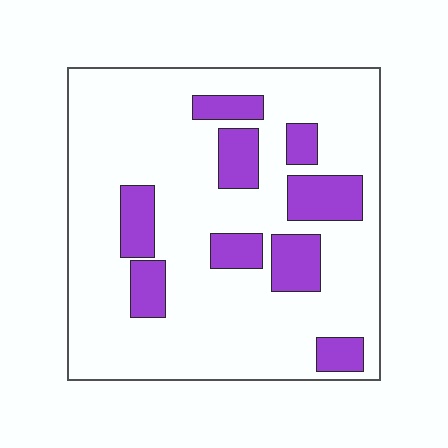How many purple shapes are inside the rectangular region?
9.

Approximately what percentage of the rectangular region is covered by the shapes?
Approximately 20%.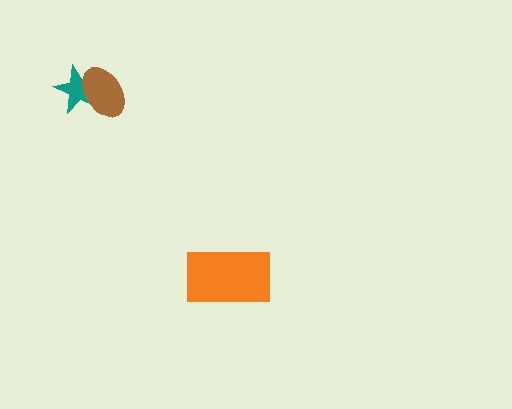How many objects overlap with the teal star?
1 object overlaps with the teal star.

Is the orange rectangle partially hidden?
No, no other shape covers it.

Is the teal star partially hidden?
Yes, it is partially covered by another shape.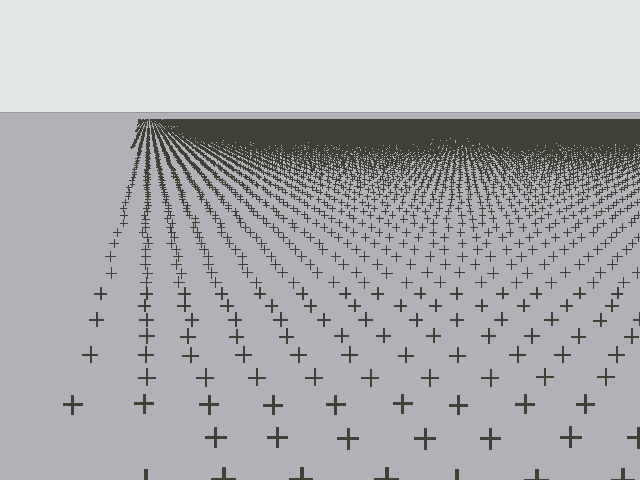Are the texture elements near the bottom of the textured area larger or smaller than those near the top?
Larger. Near the bottom, elements are closer to the viewer and appear at a bigger on-screen size.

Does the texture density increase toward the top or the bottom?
Density increases toward the top.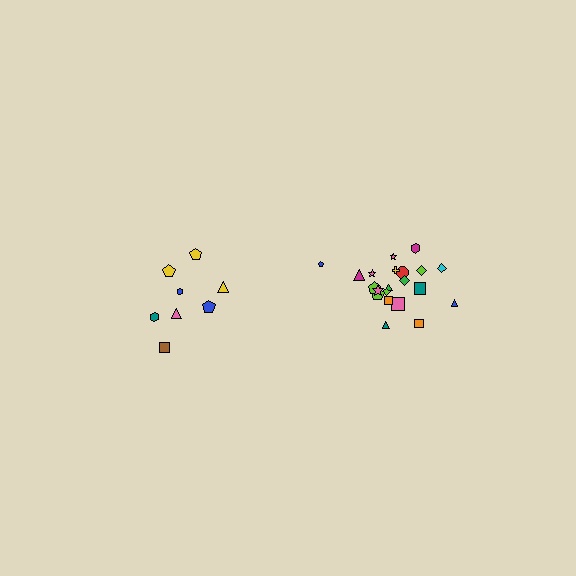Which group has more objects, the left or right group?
The right group.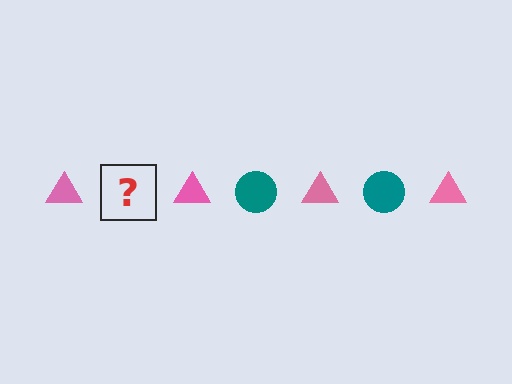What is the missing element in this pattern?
The missing element is a teal circle.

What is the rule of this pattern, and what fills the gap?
The rule is that the pattern alternates between pink triangle and teal circle. The gap should be filled with a teal circle.